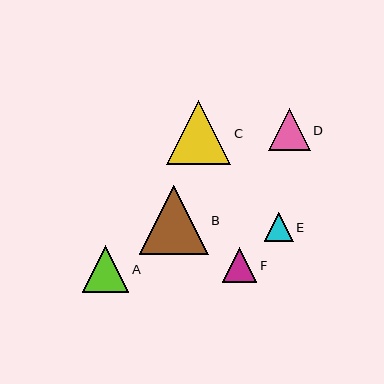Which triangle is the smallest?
Triangle E is the smallest with a size of approximately 29 pixels.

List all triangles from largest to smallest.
From largest to smallest: B, C, A, D, F, E.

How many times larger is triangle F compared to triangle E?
Triangle F is approximately 1.2 times the size of triangle E.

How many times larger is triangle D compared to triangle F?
Triangle D is approximately 1.2 times the size of triangle F.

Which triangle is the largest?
Triangle B is the largest with a size of approximately 69 pixels.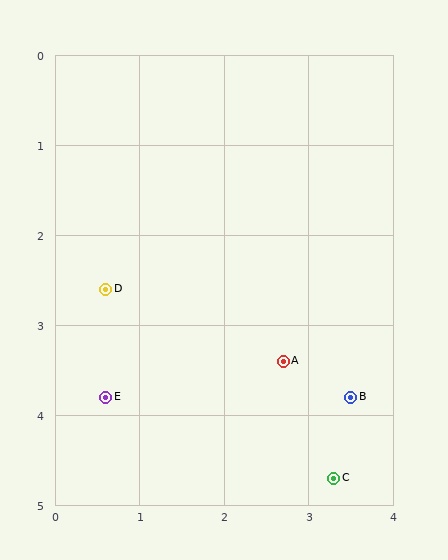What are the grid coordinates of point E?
Point E is at approximately (0.6, 3.8).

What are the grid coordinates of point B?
Point B is at approximately (3.5, 3.8).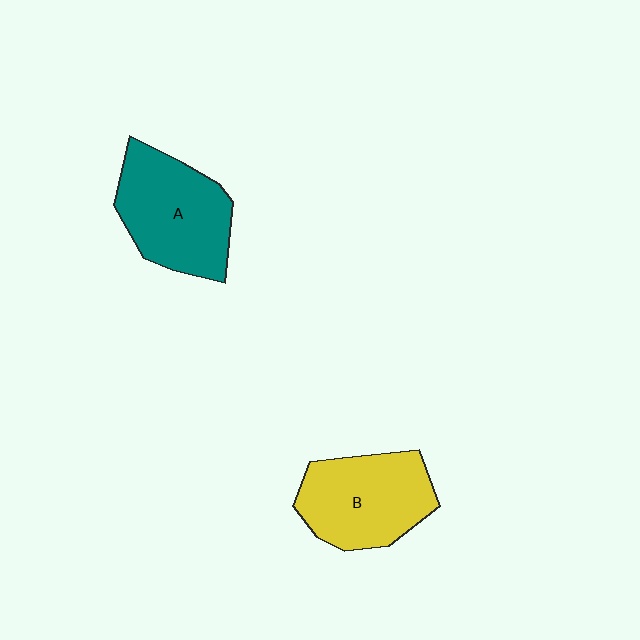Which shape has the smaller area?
Shape B (yellow).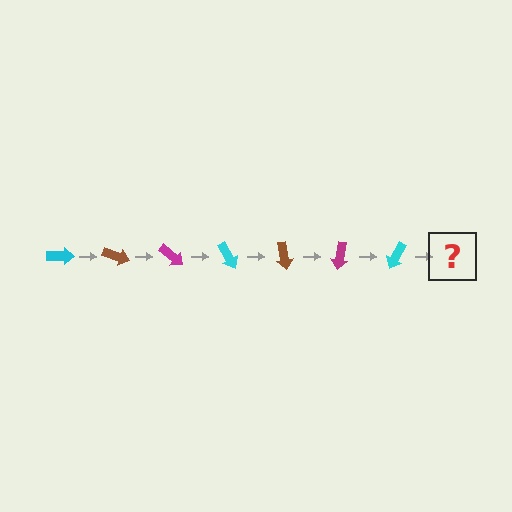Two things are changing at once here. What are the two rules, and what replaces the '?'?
The two rules are that it rotates 20 degrees each step and the color cycles through cyan, brown, and magenta. The '?' should be a brown arrow, rotated 140 degrees from the start.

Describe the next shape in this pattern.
It should be a brown arrow, rotated 140 degrees from the start.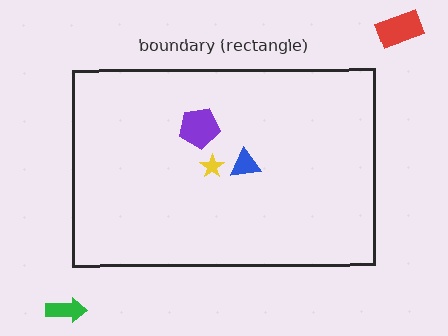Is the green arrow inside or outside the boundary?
Outside.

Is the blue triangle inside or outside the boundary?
Inside.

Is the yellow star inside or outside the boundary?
Inside.